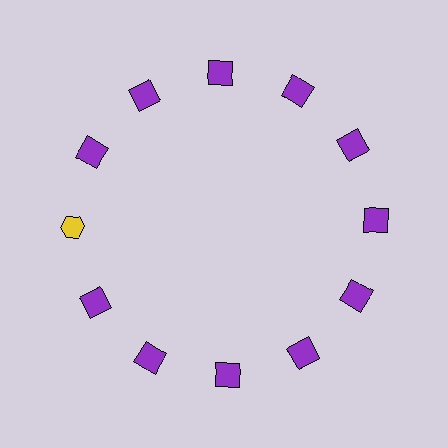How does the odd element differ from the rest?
It differs in both color (yellow instead of purple) and shape (hexagon instead of square).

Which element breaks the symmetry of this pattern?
The yellow hexagon at roughly the 9 o'clock position breaks the symmetry. All other shapes are purple squares.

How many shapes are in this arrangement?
There are 12 shapes arranged in a ring pattern.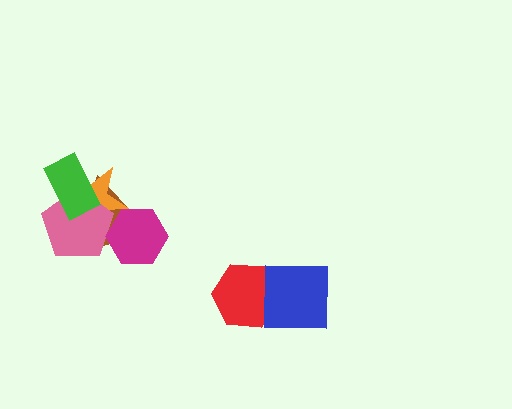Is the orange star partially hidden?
Yes, it is partially covered by another shape.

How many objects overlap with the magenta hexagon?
3 objects overlap with the magenta hexagon.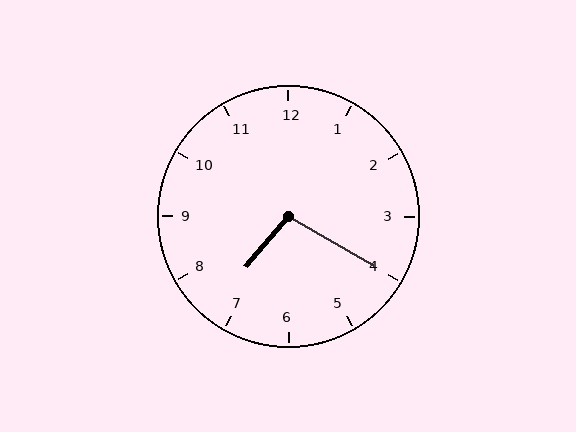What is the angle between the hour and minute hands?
Approximately 100 degrees.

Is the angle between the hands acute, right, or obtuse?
It is obtuse.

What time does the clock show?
7:20.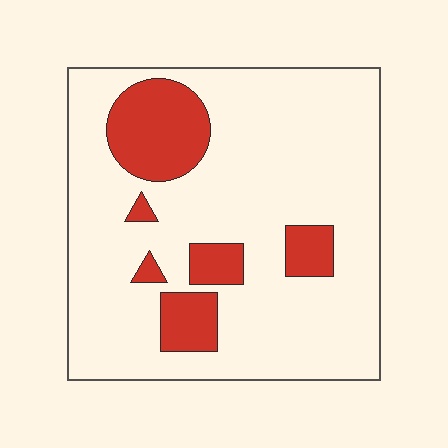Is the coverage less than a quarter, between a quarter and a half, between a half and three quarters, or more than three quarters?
Less than a quarter.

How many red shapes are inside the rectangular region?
6.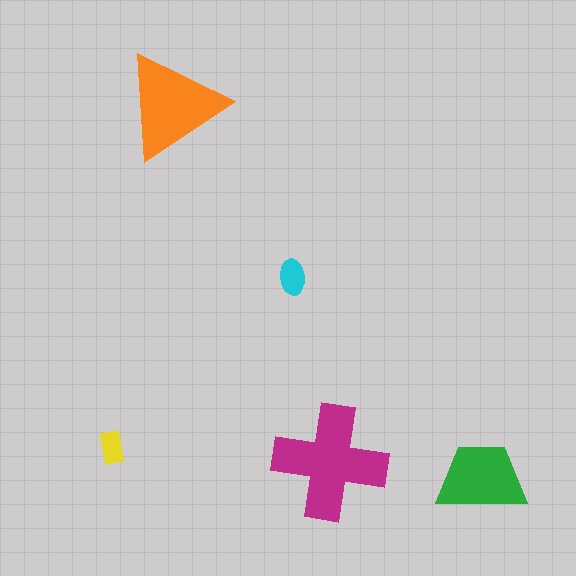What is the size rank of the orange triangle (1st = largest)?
2nd.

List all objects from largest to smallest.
The magenta cross, the orange triangle, the green trapezoid, the cyan ellipse, the yellow rectangle.